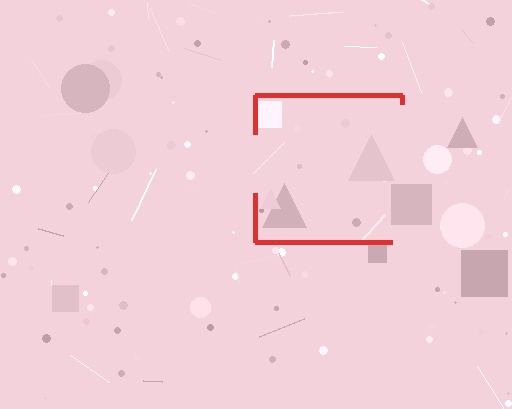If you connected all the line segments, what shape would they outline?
They would outline a square.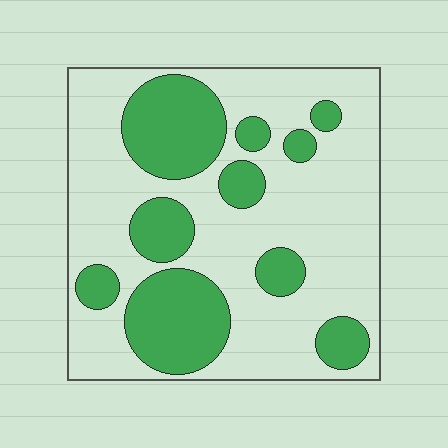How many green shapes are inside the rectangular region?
10.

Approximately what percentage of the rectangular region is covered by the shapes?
Approximately 30%.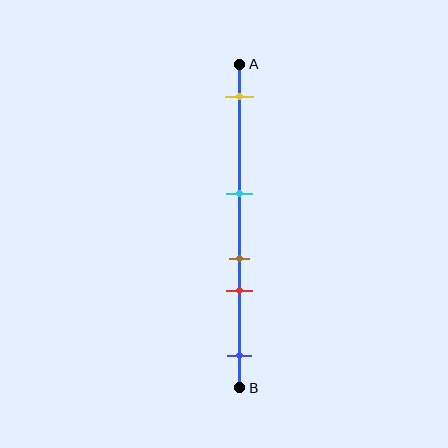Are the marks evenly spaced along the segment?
No, the marks are not evenly spaced.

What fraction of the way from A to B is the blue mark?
The blue mark is approximately 90% (0.9) of the way from A to B.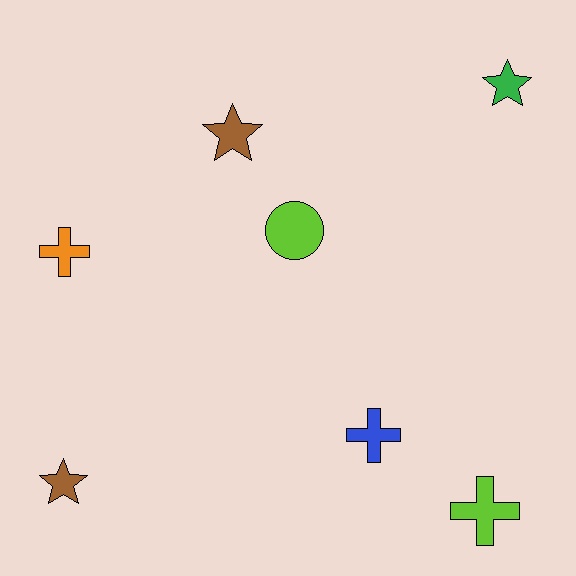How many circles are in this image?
There is 1 circle.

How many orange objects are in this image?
There is 1 orange object.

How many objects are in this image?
There are 7 objects.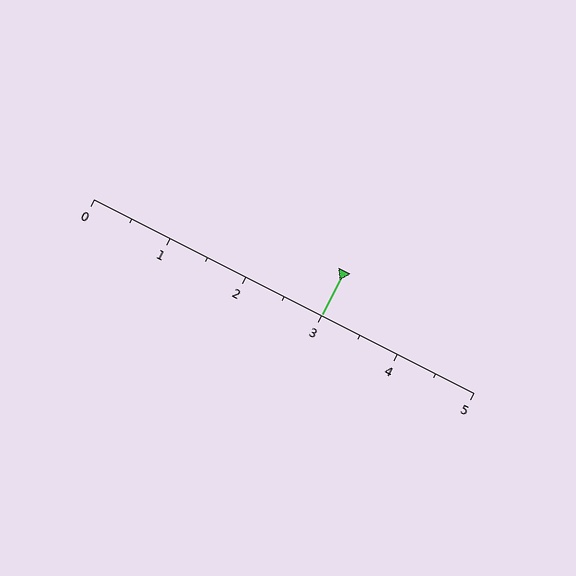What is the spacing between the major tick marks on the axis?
The major ticks are spaced 1 apart.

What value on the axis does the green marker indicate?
The marker indicates approximately 3.